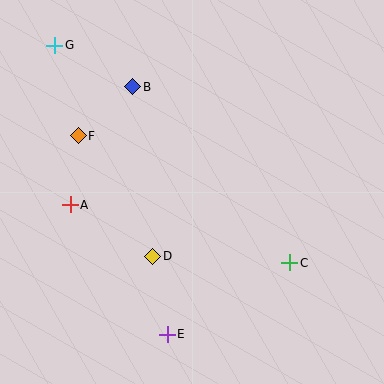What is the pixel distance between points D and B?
The distance between D and B is 171 pixels.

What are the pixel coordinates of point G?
Point G is at (55, 45).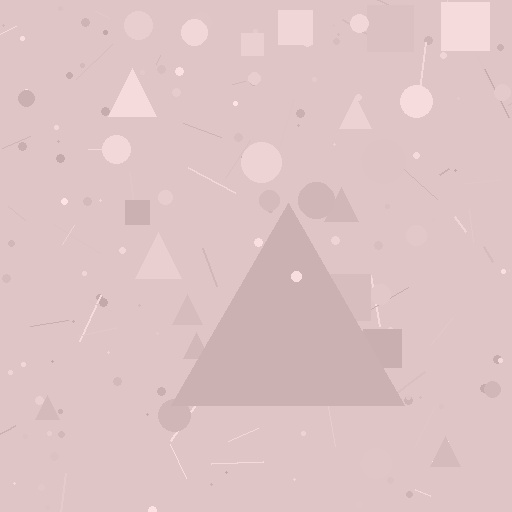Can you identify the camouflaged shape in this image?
The camouflaged shape is a triangle.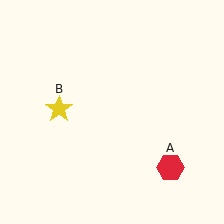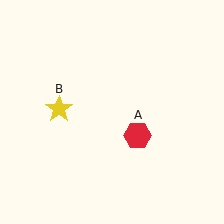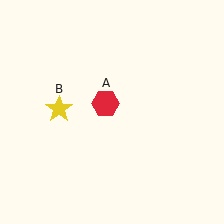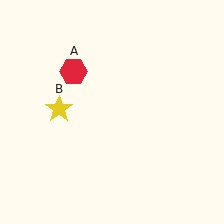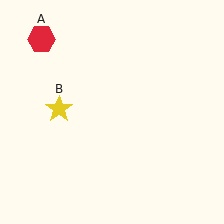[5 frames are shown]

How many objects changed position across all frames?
1 object changed position: red hexagon (object A).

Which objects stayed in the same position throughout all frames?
Yellow star (object B) remained stationary.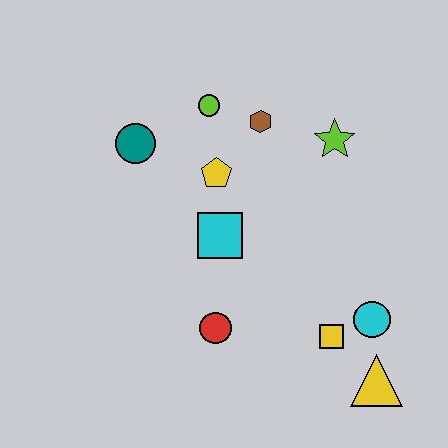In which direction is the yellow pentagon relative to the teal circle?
The yellow pentagon is to the right of the teal circle.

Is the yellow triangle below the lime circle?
Yes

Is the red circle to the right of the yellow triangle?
No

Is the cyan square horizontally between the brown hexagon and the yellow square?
No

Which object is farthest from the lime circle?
The yellow triangle is farthest from the lime circle.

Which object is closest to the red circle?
The cyan square is closest to the red circle.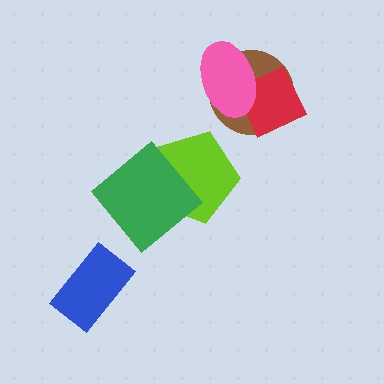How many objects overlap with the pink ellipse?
2 objects overlap with the pink ellipse.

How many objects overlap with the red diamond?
2 objects overlap with the red diamond.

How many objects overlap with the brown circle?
2 objects overlap with the brown circle.